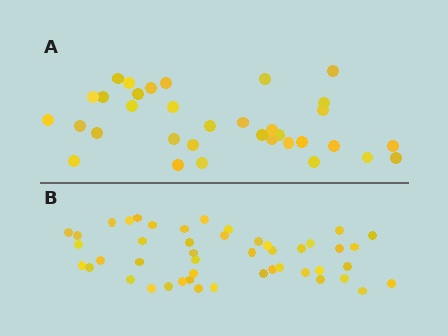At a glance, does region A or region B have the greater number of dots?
Region B (the bottom region) has more dots.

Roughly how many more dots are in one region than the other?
Region B has approximately 15 more dots than region A.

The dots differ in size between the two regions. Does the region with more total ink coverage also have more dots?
No. Region A has more total ink coverage because its dots are larger, but region B actually contains more individual dots. Total area can be misleading — the number of items is what matters here.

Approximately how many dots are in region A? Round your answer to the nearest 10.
About 30 dots. (The exact count is 34, which rounds to 30.)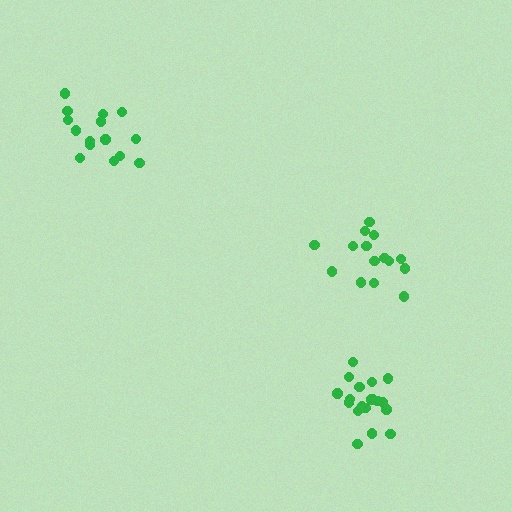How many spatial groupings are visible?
There are 3 spatial groupings.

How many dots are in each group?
Group 1: 15 dots, Group 2: 20 dots, Group 3: 15 dots (50 total).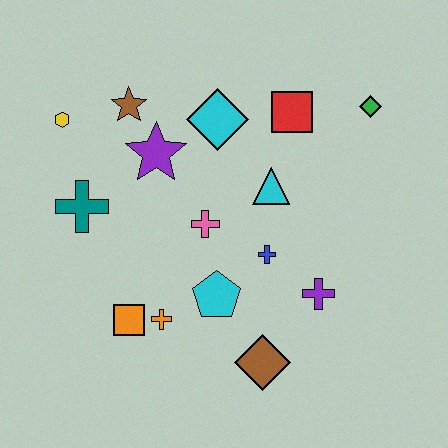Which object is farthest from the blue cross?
The yellow hexagon is farthest from the blue cross.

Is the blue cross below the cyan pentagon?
No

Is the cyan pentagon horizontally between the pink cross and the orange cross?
No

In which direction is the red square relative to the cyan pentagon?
The red square is above the cyan pentagon.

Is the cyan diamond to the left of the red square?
Yes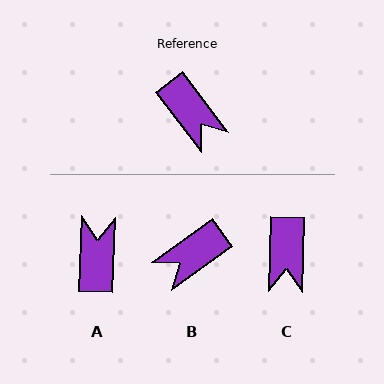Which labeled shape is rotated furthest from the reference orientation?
A, about 141 degrees away.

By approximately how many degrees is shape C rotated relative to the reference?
Approximately 38 degrees clockwise.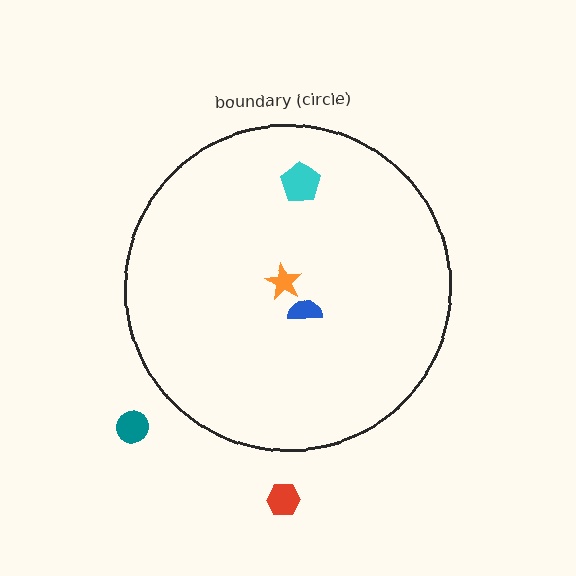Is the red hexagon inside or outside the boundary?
Outside.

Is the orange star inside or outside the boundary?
Inside.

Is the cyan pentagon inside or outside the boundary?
Inside.